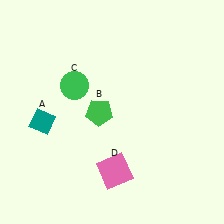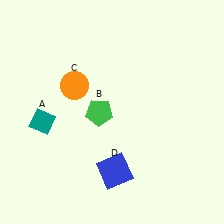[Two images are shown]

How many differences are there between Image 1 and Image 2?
There are 2 differences between the two images.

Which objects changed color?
C changed from green to orange. D changed from pink to blue.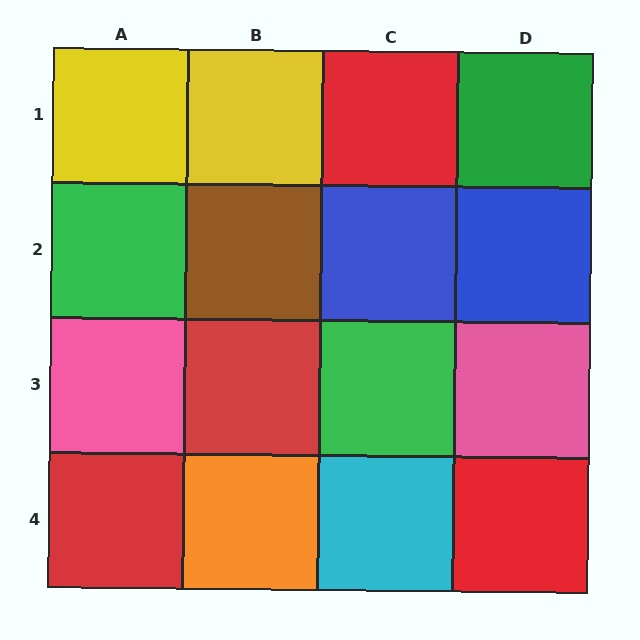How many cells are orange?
1 cell is orange.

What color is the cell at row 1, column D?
Green.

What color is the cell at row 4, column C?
Cyan.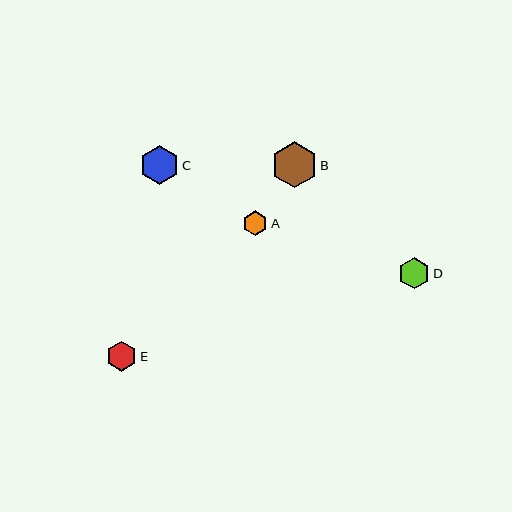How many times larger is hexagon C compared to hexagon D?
Hexagon C is approximately 1.3 times the size of hexagon D.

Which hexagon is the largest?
Hexagon B is the largest with a size of approximately 46 pixels.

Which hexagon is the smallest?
Hexagon A is the smallest with a size of approximately 25 pixels.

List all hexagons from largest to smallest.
From largest to smallest: B, C, D, E, A.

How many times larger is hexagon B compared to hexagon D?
Hexagon B is approximately 1.5 times the size of hexagon D.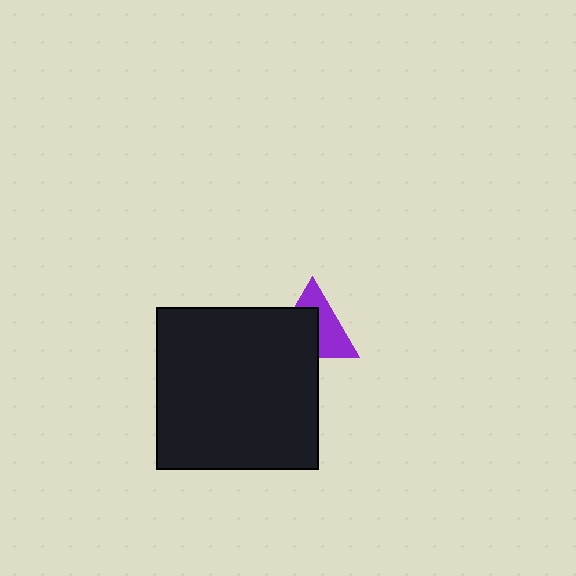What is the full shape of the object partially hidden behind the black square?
The partially hidden object is a purple triangle.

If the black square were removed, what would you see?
You would see the complete purple triangle.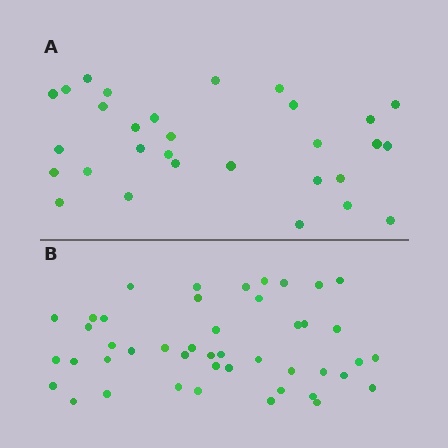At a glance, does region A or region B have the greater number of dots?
Region B (the bottom region) has more dots.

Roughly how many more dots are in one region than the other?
Region B has approximately 15 more dots than region A.